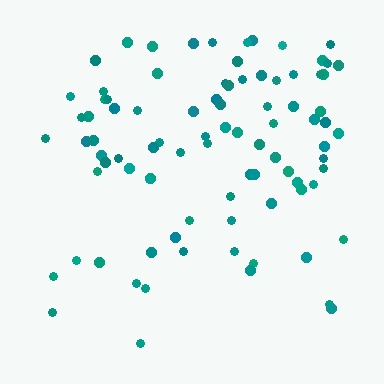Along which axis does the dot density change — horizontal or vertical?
Vertical.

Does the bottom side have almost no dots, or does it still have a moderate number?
Still a moderate number, just noticeably fewer than the top.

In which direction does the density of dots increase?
From bottom to top, with the top side densest.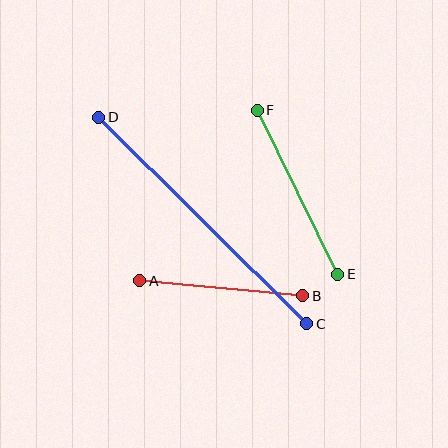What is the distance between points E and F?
The distance is approximately 183 pixels.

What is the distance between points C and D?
The distance is approximately 293 pixels.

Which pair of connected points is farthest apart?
Points C and D are farthest apart.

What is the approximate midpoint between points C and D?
The midpoint is at approximately (203, 221) pixels.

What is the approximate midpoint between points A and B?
The midpoint is at approximately (221, 288) pixels.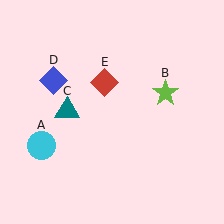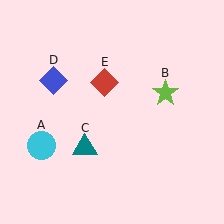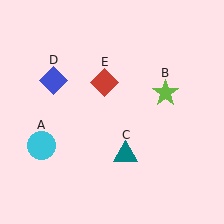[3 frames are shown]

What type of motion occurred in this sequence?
The teal triangle (object C) rotated counterclockwise around the center of the scene.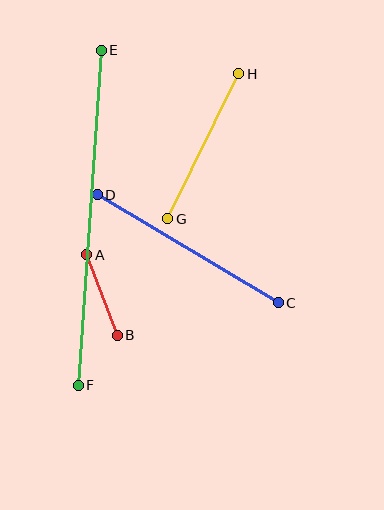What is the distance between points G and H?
The distance is approximately 162 pixels.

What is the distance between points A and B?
The distance is approximately 86 pixels.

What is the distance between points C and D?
The distance is approximately 211 pixels.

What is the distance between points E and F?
The distance is approximately 336 pixels.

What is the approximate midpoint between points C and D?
The midpoint is at approximately (188, 249) pixels.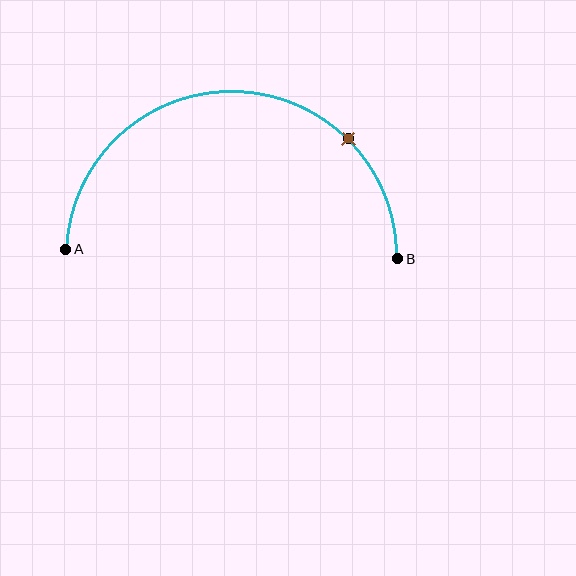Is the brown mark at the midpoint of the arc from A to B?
No. The brown mark lies on the arc but is closer to endpoint B. The arc midpoint would be at the point on the curve equidistant along the arc from both A and B.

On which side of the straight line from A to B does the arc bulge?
The arc bulges above the straight line connecting A and B.